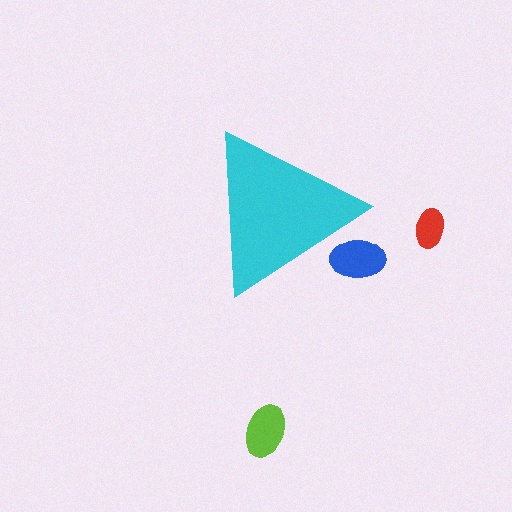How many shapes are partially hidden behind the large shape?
1 shape is partially hidden.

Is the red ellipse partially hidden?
No, the red ellipse is fully visible.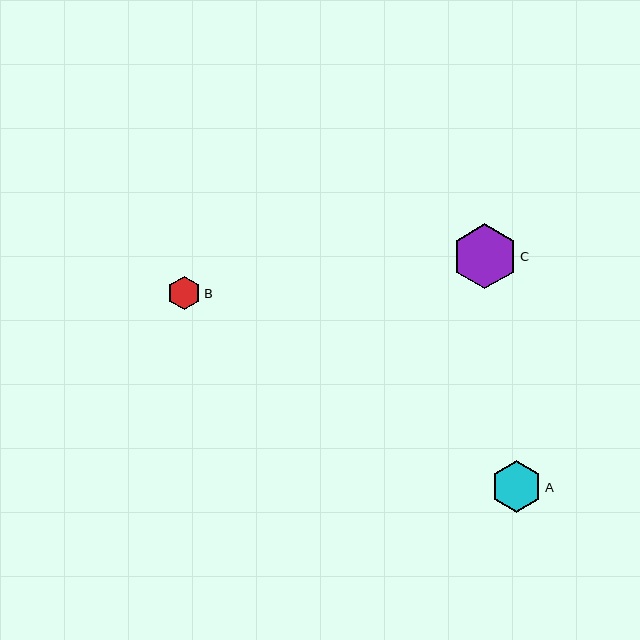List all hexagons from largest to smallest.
From largest to smallest: C, A, B.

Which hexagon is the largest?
Hexagon C is the largest with a size of approximately 65 pixels.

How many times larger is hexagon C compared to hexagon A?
Hexagon C is approximately 1.3 times the size of hexagon A.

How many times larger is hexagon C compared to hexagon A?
Hexagon C is approximately 1.3 times the size of hexagon A.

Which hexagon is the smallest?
Hexagon B is the smallest with a size of approximately 34 pixels.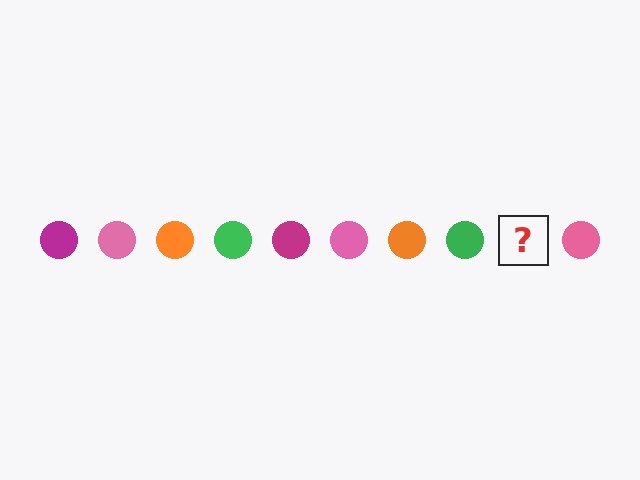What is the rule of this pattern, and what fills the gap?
The rule is that the pattern cycles through magenta, pink, orange, green circles. The gap should be filled with a magenta circle.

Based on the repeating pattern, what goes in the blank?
The blank should be a magenta circle.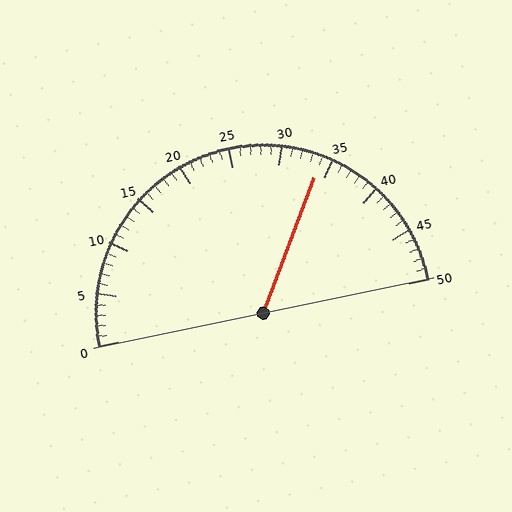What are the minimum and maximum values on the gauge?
The gauge ranges from 0 to 50.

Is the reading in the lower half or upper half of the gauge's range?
The reading is in the upper half of the range (0 to 50).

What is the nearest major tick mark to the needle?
The nearest major tick mark is 35.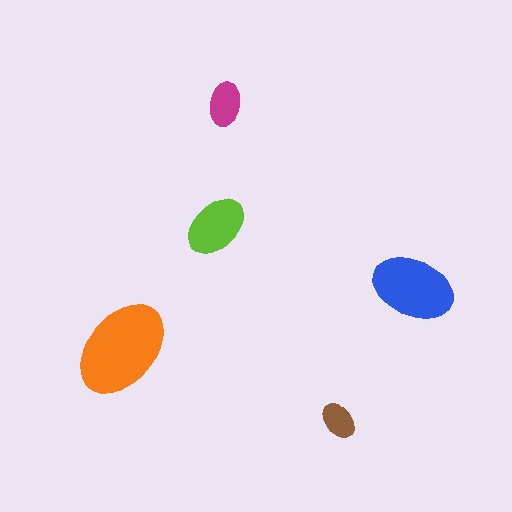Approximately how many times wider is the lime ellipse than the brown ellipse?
About 1.5 times wider.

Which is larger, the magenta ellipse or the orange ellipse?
The orange one.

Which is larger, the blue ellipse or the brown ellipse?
The blue one.